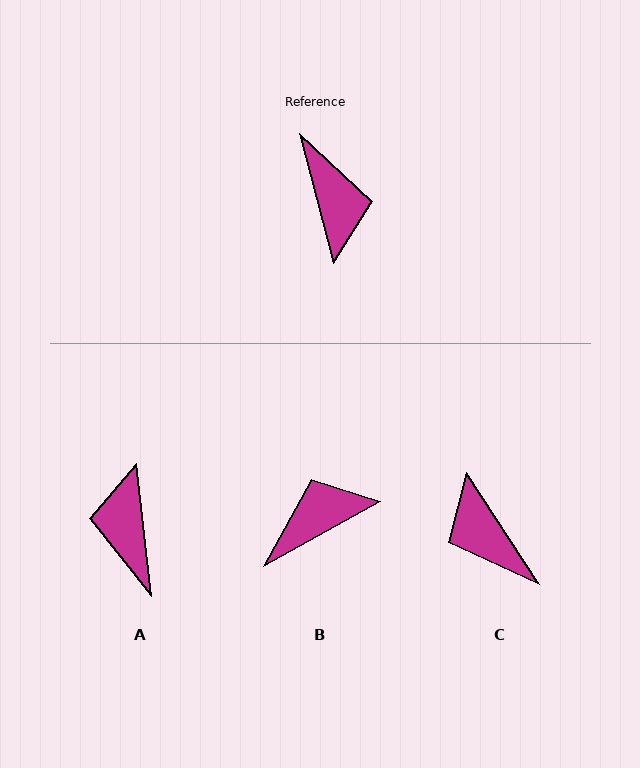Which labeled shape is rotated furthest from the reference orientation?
A, about 172 degrees away.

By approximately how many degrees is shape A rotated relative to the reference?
Approximately 172 degrees counter-clockwise.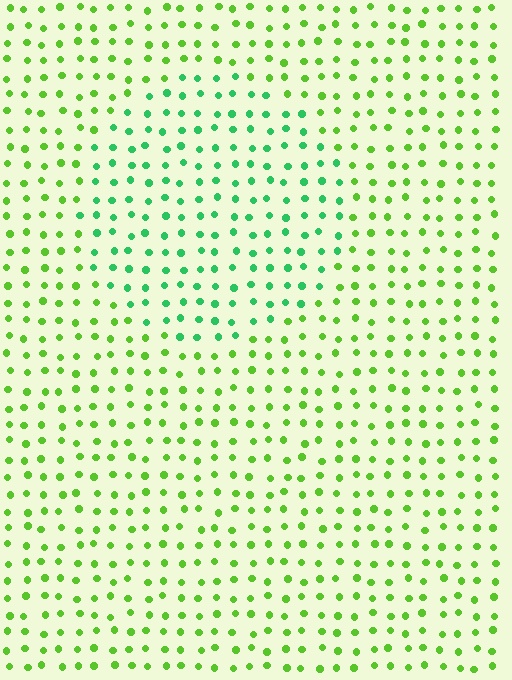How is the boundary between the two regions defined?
The boundary is defined purely by a slight shift in hue (about 39 degrees). Spacing, size, and orientation are identical on both sides.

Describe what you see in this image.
The image is filled with small lime elements in a uniform arrangement. A circle-shaped region is visible where the elements are tinted to a slightly different hue, forming a subtle color boundary.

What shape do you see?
I see a circle.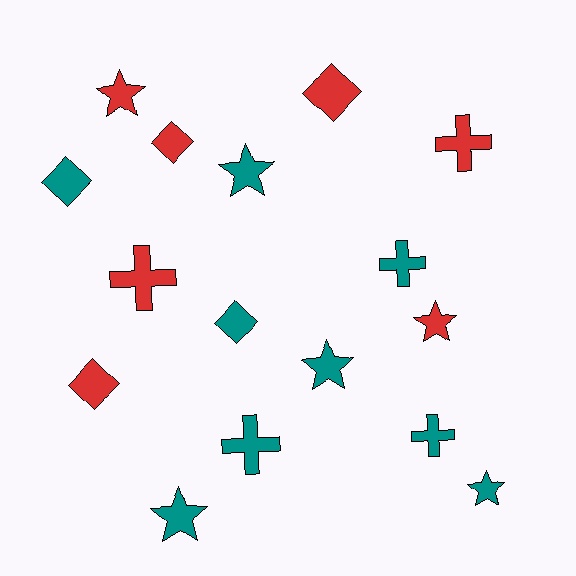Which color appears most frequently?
Teal, with 9 objects.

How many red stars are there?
There are 2 red stars.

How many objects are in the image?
There are 16 objects.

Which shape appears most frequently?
Star, with 6 objects.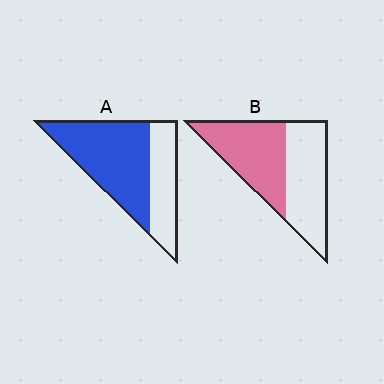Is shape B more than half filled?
Roughly half.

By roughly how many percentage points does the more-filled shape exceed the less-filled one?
By roughly 15 percentage points (A over B).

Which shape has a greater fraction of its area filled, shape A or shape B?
Shape A.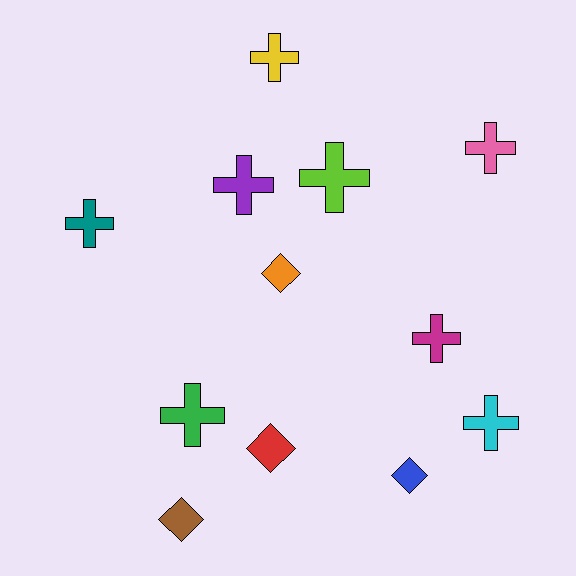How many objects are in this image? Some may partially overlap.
There are 12 objects.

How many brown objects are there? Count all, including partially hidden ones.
There is 1 brown object.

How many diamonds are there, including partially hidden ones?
There are 4 diamonds.